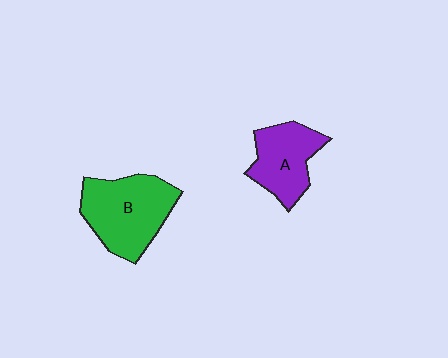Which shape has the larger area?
Shape B (green).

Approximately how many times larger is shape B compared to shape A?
Approximately 1.4 times.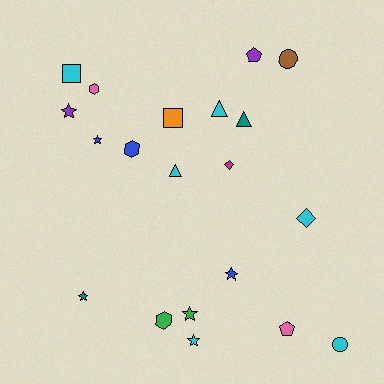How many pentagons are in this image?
There are 2 pentagons.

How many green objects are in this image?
There are 2 green objects.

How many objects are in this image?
There are 20 objects.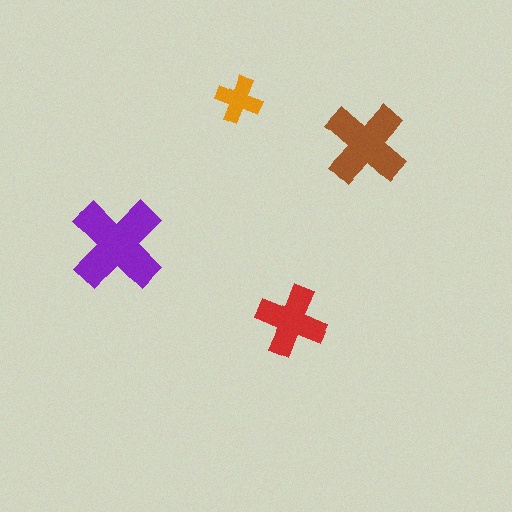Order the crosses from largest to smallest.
the purple one, the brown one, the red one, the orange one.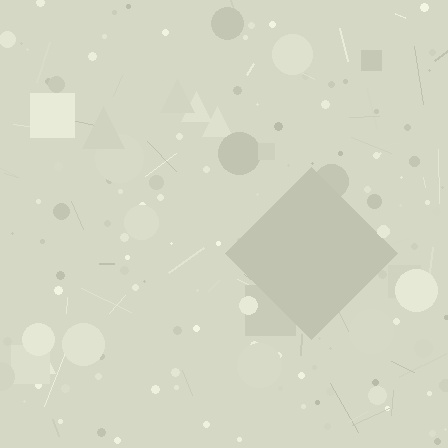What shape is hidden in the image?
A diamond is hidden in the image.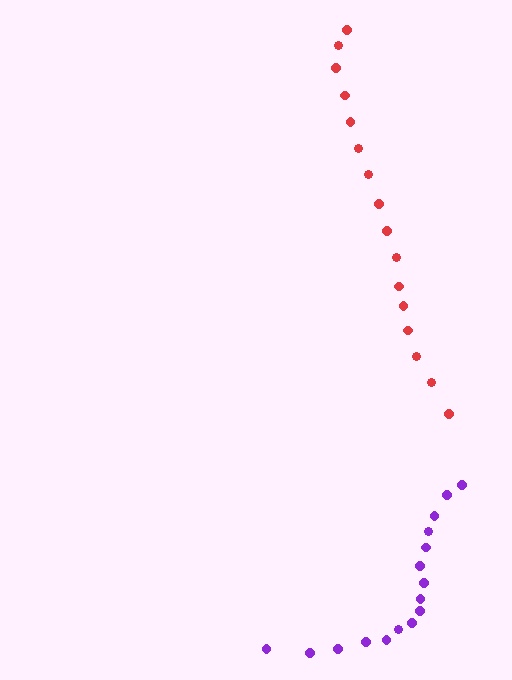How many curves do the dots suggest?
There are 2 distinct paths.